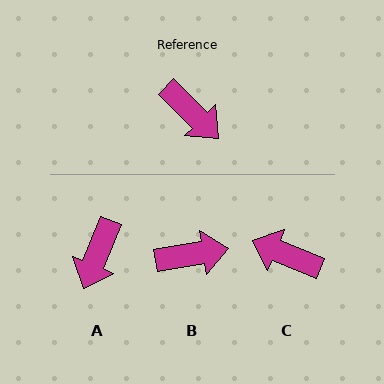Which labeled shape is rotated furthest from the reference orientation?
C, about 158 degrees away.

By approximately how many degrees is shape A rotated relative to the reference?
Approximately 67 degrees clockwise.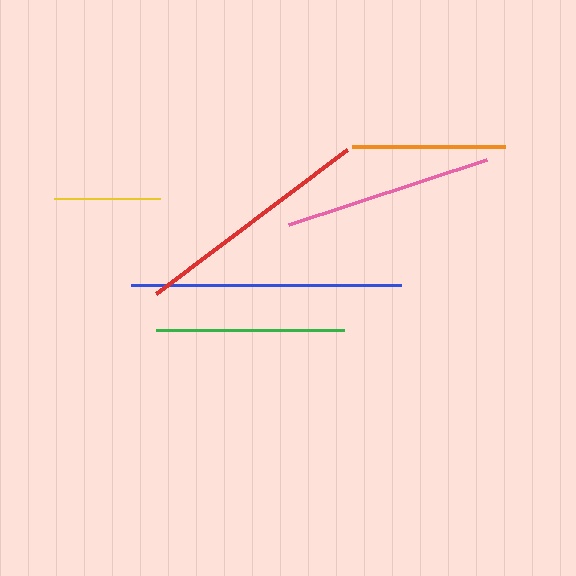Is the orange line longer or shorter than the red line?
The red line is longer than the orange line.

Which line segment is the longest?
The blue line is the longest at approximately 270 pixels.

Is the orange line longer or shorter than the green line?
The green line is longer than the orange line.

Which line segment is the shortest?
The yellow line is the shortest at approximately 106 pixels.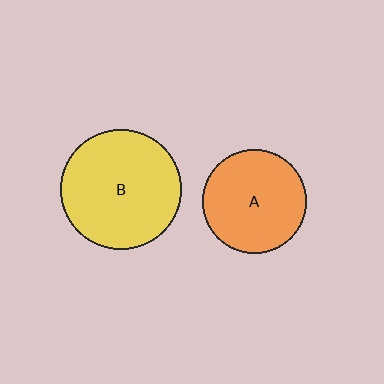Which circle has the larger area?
Circle B (yellow).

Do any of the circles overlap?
No, none of the circles overlap.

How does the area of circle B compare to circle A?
Approximately 1.3 times.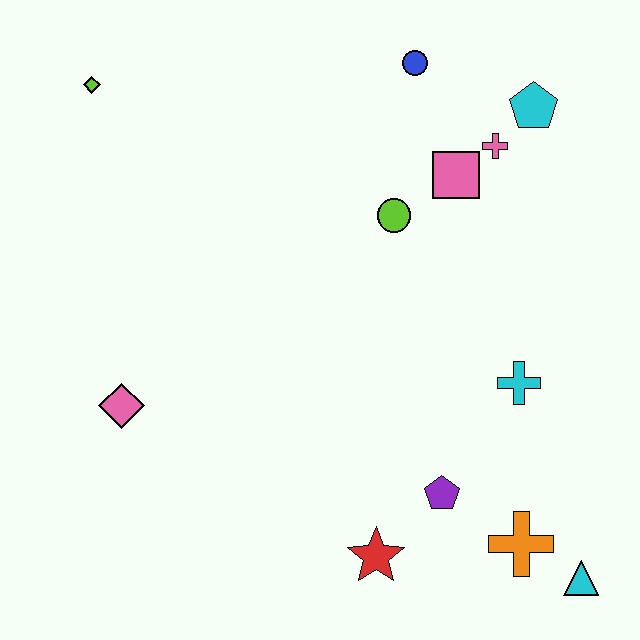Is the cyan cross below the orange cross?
No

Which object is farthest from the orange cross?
The lime diamond is farthest from the orange cross.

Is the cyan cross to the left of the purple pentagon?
No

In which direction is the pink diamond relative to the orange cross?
The pink diamond is to the left of the orange cross.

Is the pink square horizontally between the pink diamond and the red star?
No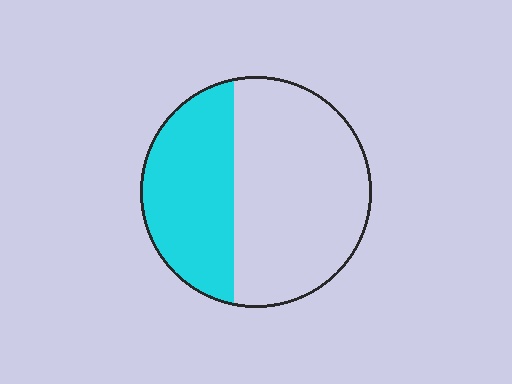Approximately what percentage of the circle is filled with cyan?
Approximately 40%.